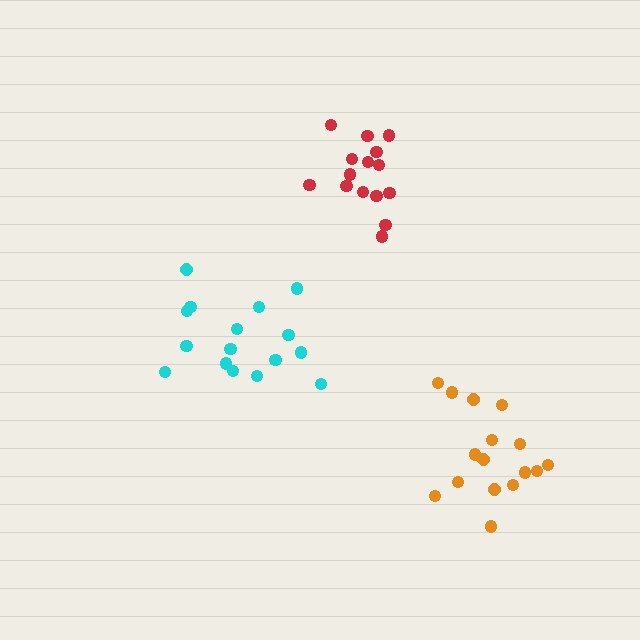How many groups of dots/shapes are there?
There are 3 groups.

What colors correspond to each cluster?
The clusters are colored: red, cyan, orange.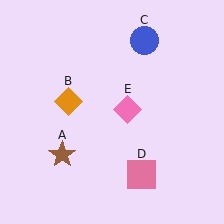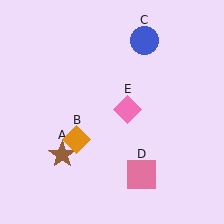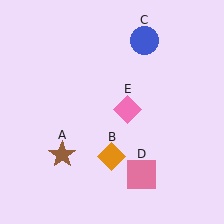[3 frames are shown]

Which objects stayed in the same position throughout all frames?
Brown star (object A) and blue circle (object C) and pink square (object D) and pink diamond (object E) remained stationary.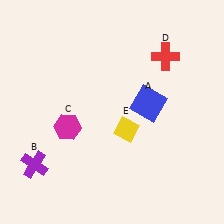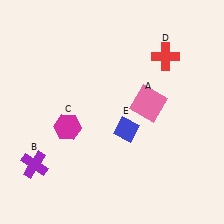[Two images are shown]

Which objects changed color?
A changed from blue to pink. E changed from yellow to blue.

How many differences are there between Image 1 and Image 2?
There are 2 differences between the two images.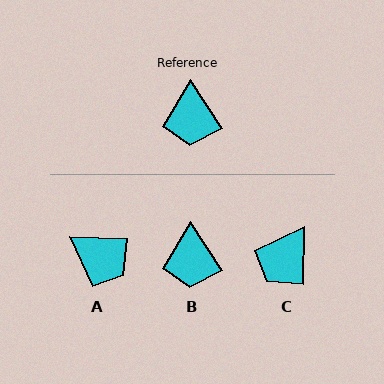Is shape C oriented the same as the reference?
No, it is off by about 33 degrees.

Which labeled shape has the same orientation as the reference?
B.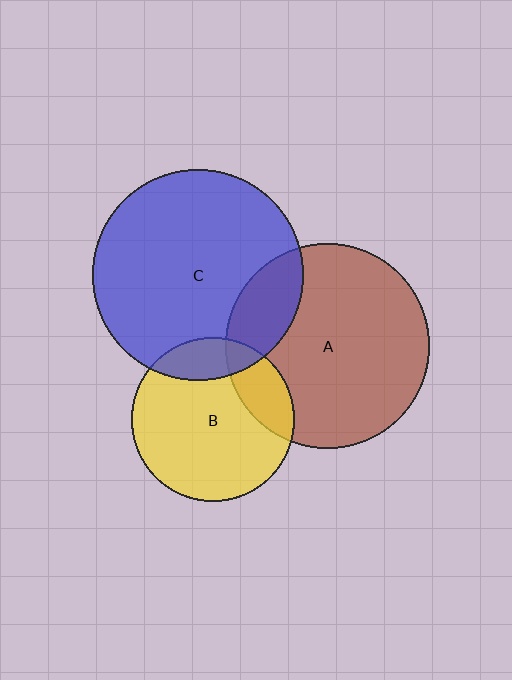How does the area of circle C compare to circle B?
Approximately 1.7 times.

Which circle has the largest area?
Circle C (blue).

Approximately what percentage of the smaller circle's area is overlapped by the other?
Approximately 15%.